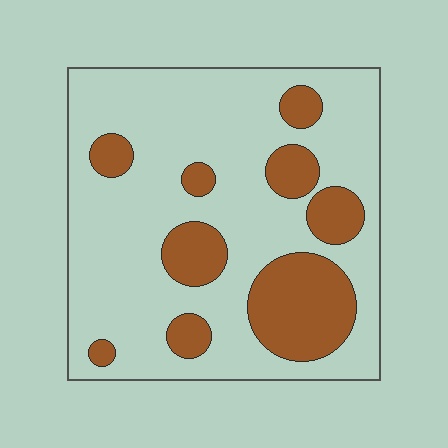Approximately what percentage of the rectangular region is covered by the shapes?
Approximately 25%.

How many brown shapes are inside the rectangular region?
9.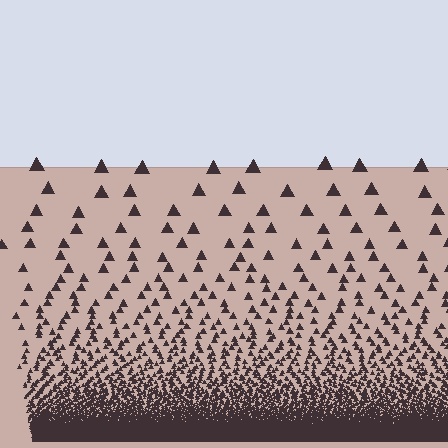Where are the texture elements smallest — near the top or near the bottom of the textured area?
Near the bottom.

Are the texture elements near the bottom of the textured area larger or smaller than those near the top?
Smaller. The gradient is inverted — elements near the bottom are smaller and denser.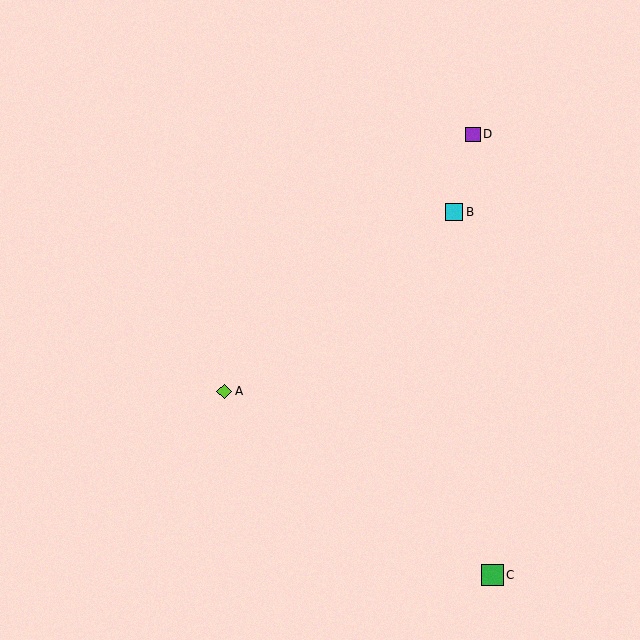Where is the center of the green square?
The center of the green square is at (492, 575).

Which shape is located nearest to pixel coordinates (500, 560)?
The green square (labeled C) at (492, 575) is nearest to that location.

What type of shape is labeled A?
Shape A is a lime diamond.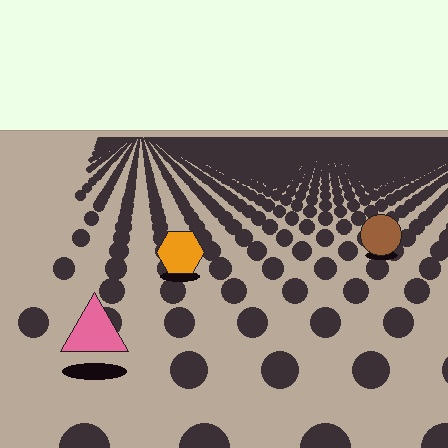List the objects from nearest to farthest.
From nearest to farthest: the pink triangle, the orange hexagon, the brown circle.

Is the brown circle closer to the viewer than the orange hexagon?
No. The orange hexagon is closer — you can tell from the texture gradient: the ground texture is coarser near it.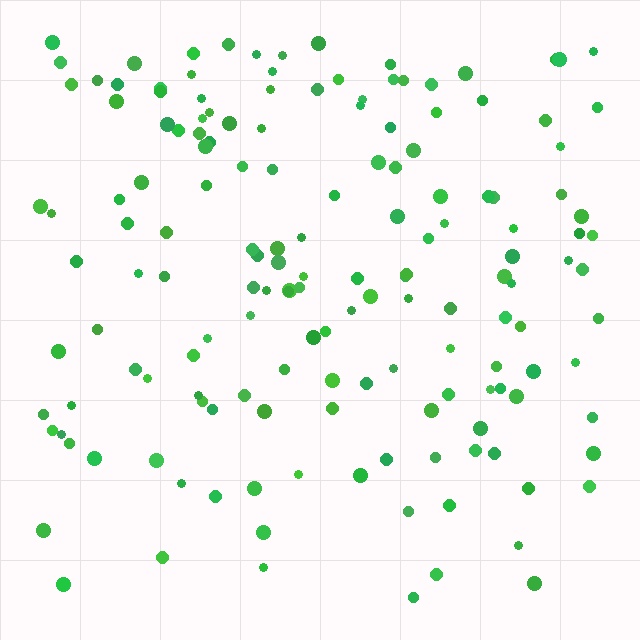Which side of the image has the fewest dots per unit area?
The bottom.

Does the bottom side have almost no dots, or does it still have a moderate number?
Still a moderate number, just noticeably fewer than the top.